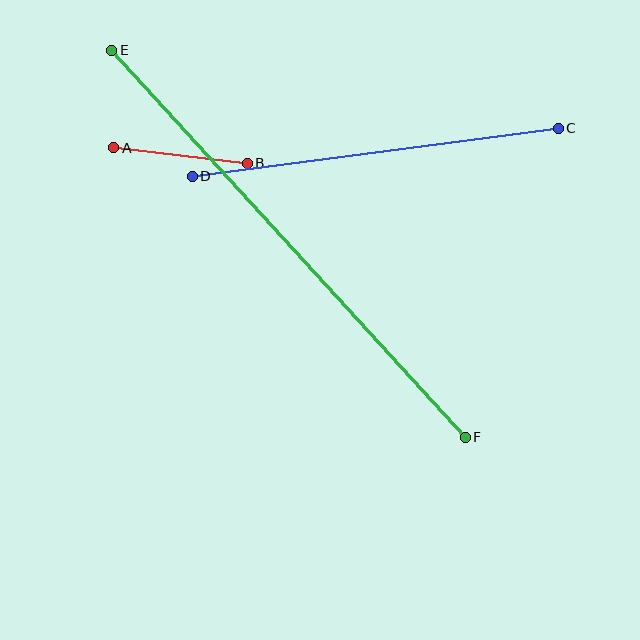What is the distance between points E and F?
The distance is approximately 524 pixels.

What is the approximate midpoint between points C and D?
The midpoint is at approximately (375, 152) pixels.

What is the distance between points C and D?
The distance is approximately 369 pixels.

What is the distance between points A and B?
The distance is approximately 134 pixels.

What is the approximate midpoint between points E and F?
The midpoint is at approximately (289, 244) pixels.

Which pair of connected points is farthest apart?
Points E and F are farthest apart.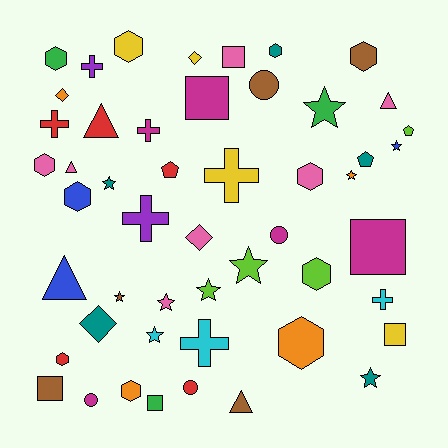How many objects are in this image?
There are 50 objects.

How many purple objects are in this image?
There are 2 purple objects.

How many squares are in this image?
There are 6 squares.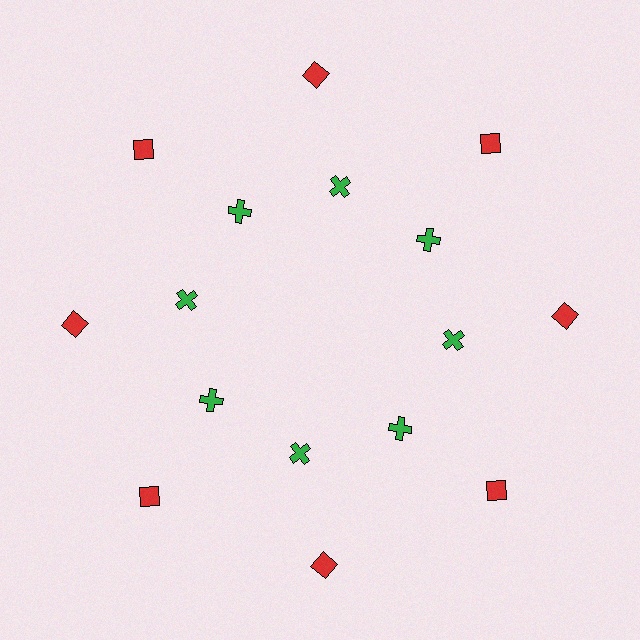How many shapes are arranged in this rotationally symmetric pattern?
There are 16 shapes, arranged in 8 groups of 2.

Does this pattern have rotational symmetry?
Yes, this pattern has 8-fold rotational symmetry. It looks the same after rotating 45 degrees around the center.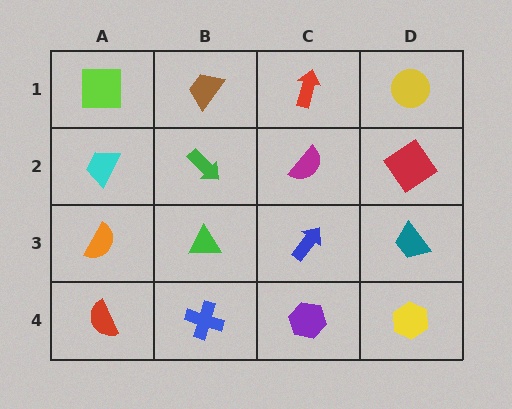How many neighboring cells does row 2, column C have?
4.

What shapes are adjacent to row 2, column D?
A yellow circle (row 1, column D), a teal trapezoid (row 3, column D), a magenta semicircle (row 2, column C).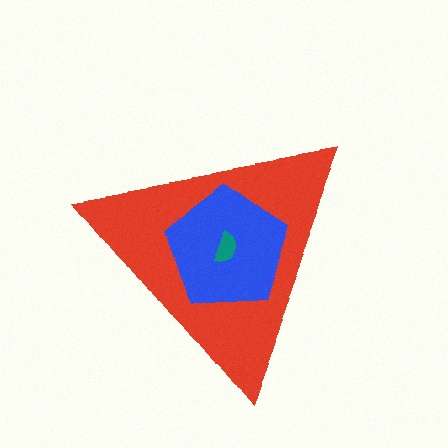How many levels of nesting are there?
3.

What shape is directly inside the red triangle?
The blue pentagon.